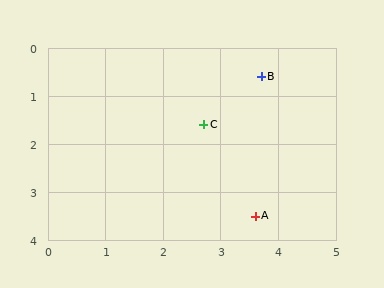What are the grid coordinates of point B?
Point B is at approximately (3.7, 0.6).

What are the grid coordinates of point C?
Point C is at approximately (2.7, 1.6).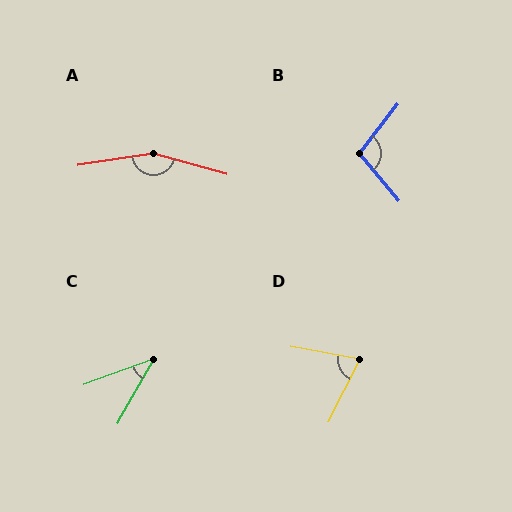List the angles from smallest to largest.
C (40°), D (73°), B (102°), A (156°).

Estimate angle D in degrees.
Approximately 73 degrees.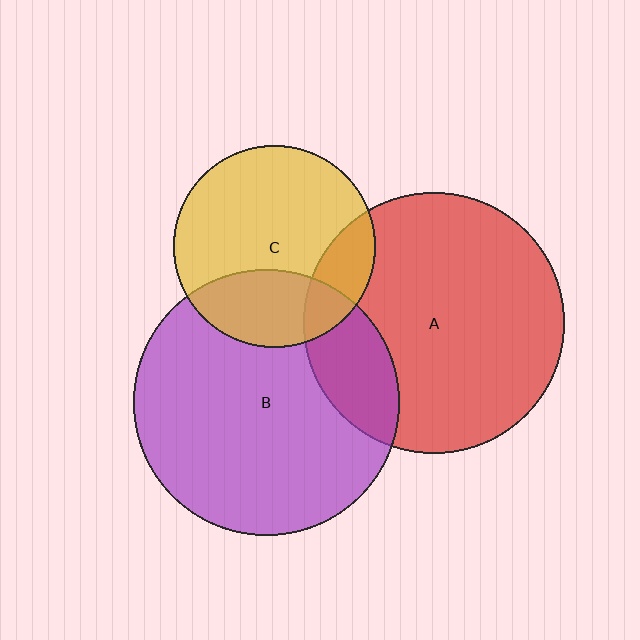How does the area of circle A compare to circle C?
Approximately 1.7 times.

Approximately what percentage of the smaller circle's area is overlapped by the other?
Approximately 30%.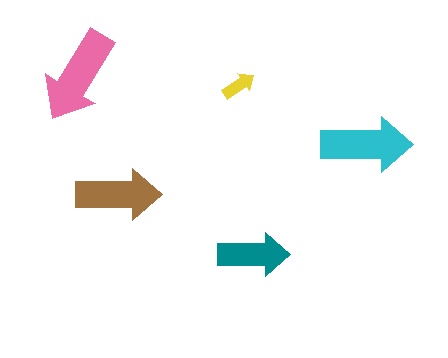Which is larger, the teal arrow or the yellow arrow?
The teal one.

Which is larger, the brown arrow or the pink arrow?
The pink one.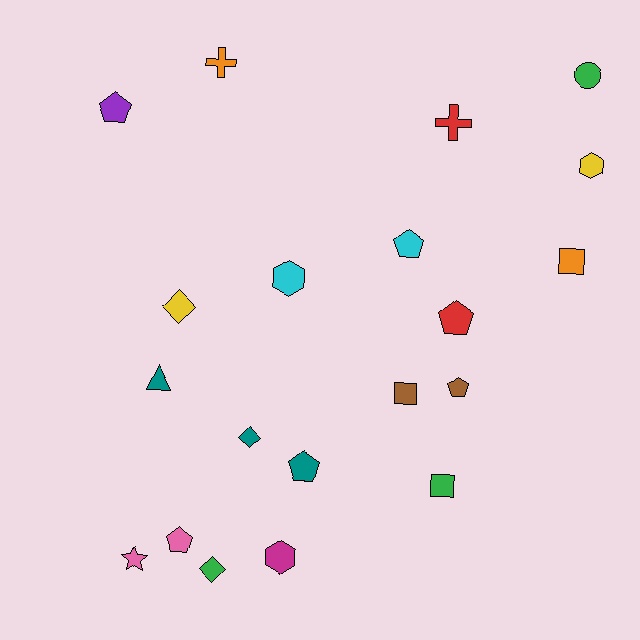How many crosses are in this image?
There are 2 crosses.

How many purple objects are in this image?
There is 1 purple object.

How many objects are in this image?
There are 20 objects.